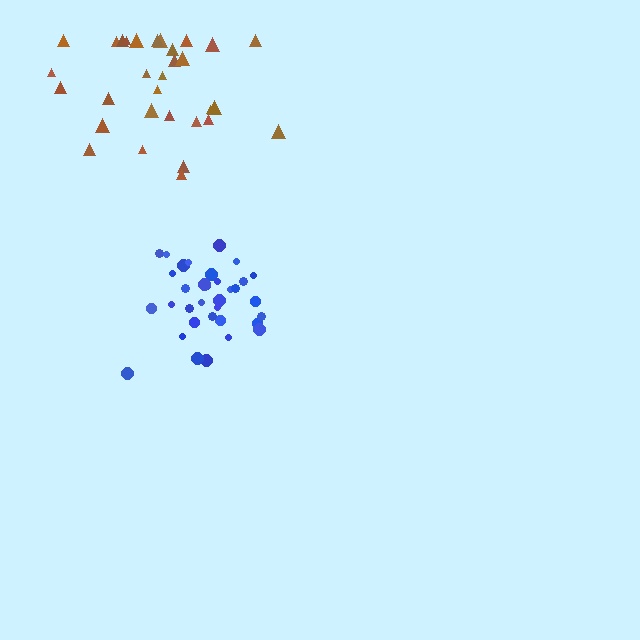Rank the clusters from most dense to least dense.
blue, brown.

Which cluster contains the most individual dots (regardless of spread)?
Blue (34).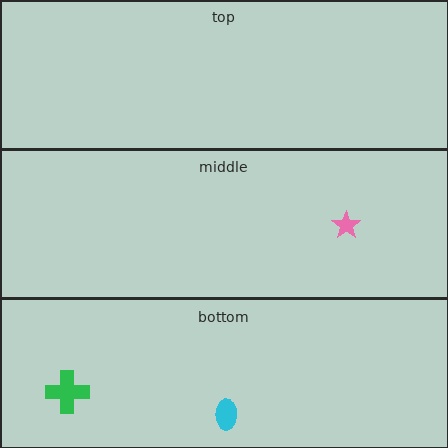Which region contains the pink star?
The middle region.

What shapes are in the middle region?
The pink star.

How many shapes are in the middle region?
1.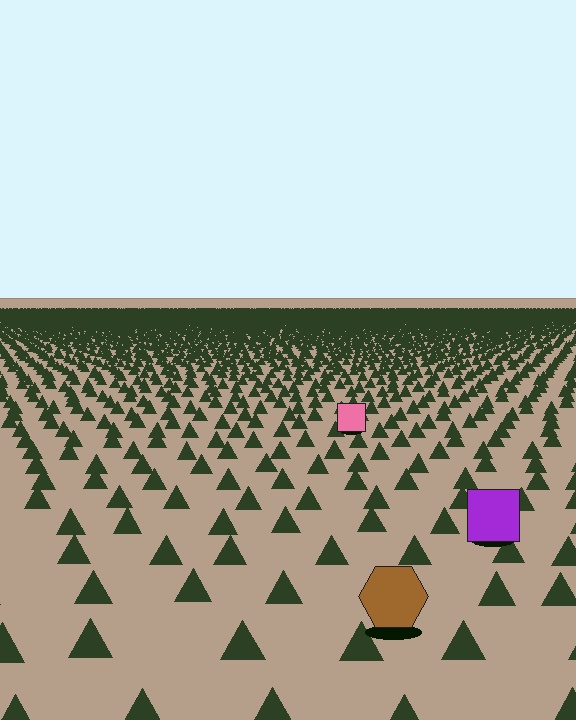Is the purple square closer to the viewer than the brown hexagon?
No. The brown hexagon is closer — you can tell from the texture gradient: the ground texture is coarser near it.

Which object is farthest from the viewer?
The pink square is farthest from the viewer. It appears smaller and the ground texture around it is denser.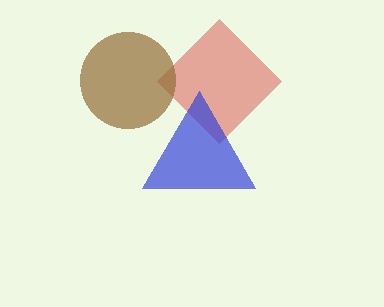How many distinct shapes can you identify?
There are 3 distinct shapes: a red diamond, a blue triangle, a brown circle.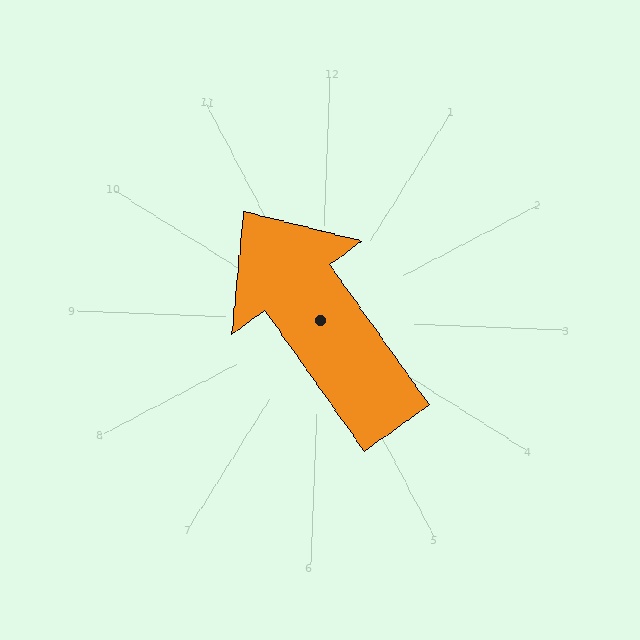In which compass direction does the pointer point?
Northwest.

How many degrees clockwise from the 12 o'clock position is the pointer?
Approximately 322 degrees.